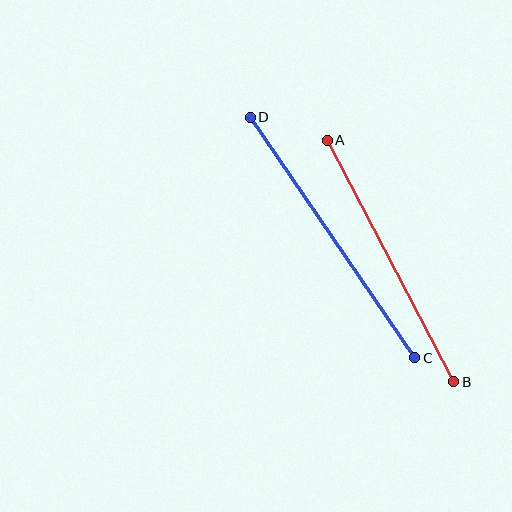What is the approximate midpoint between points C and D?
The midpoint is at approximately (332, 237) pixels.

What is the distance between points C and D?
The distance is approximately 291 pixels.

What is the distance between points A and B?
The distance is approximately 272 pixels.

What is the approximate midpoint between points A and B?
The midpoint is at approximately (391, 261) pixels.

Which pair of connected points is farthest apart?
Points C and D are farthest apart.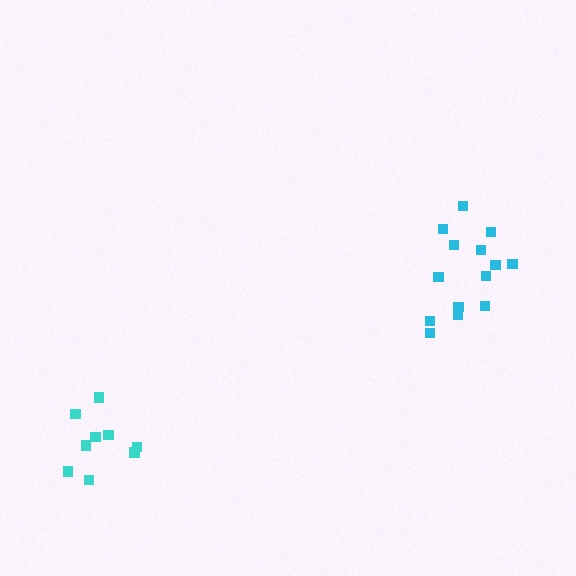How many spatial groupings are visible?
There are 2 spatial groupings.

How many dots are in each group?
Group 1: 9 dots, Group 2: 14 dots (23 total).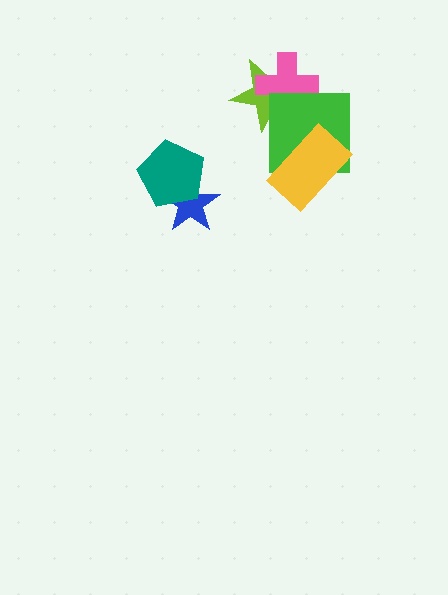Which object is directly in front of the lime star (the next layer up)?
The pink cross is directly in front of the lime star.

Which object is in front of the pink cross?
The green square is in front of the pink cross.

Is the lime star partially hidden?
Yes, it is partially covered by another shape.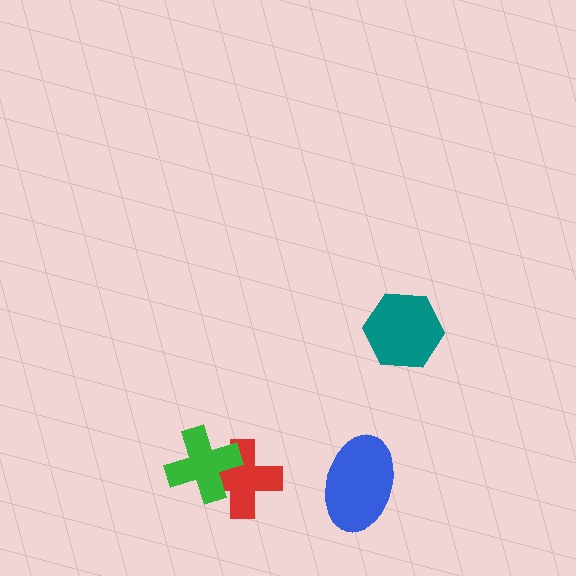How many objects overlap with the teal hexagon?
0 objects overlap with the teal hexagon.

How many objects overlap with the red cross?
1 object overlaps with the red cross.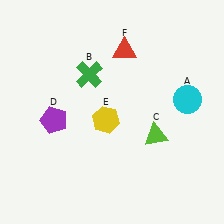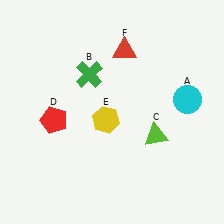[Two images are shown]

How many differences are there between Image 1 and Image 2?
There is 1 difference between the two images.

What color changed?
The pentagon (D) changed from purple in Image 1 to red in Image 2.